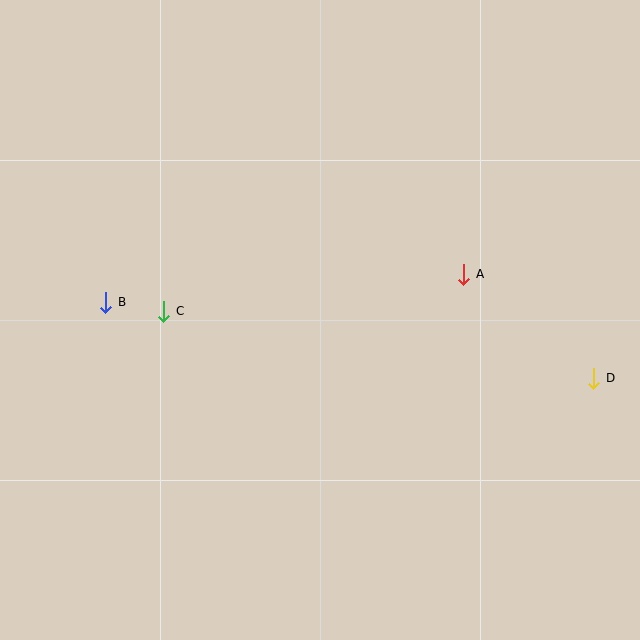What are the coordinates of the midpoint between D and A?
The midpoint between D and A is at (529, 326).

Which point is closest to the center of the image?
Point A at (464, 274) is closest to the center.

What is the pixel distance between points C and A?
The distance between C and A is 302 pixels.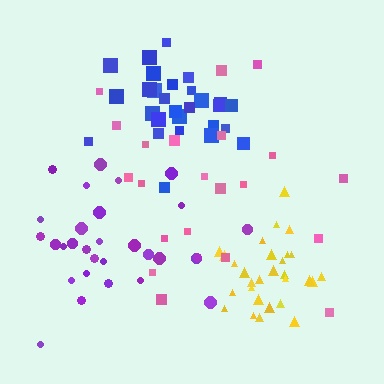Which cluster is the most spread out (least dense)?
Pink.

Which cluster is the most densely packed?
Yellow.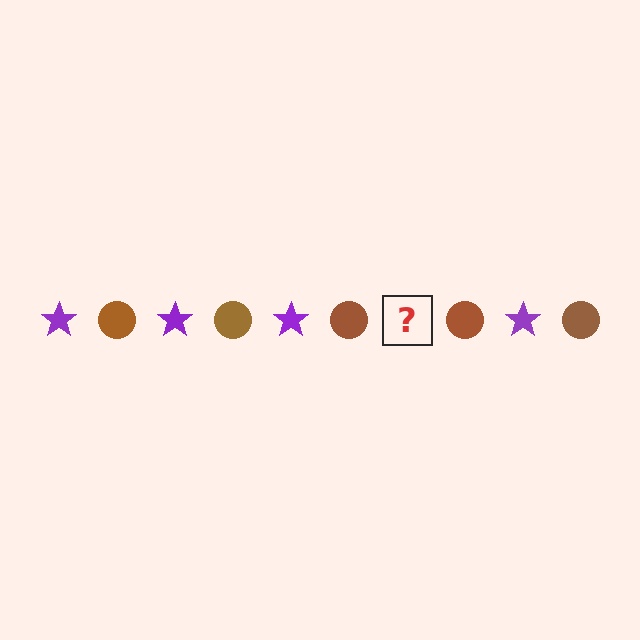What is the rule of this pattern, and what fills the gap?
The rule is that the pattern alternates between purple star and brown circle. The gap should be filled with a purple star.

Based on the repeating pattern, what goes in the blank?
The blank should be a purple star.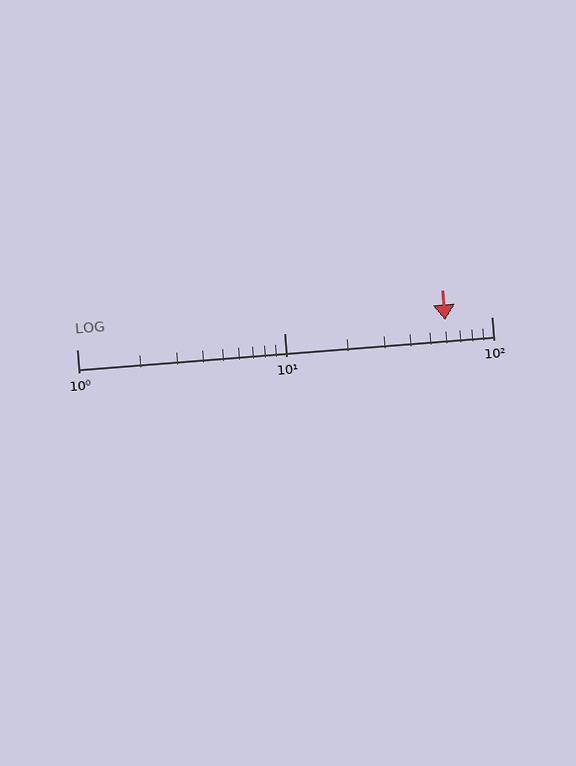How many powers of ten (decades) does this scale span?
The scale spans 2 decades, from 1 to 100.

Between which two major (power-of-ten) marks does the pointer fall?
The pointer is between 10 and 100.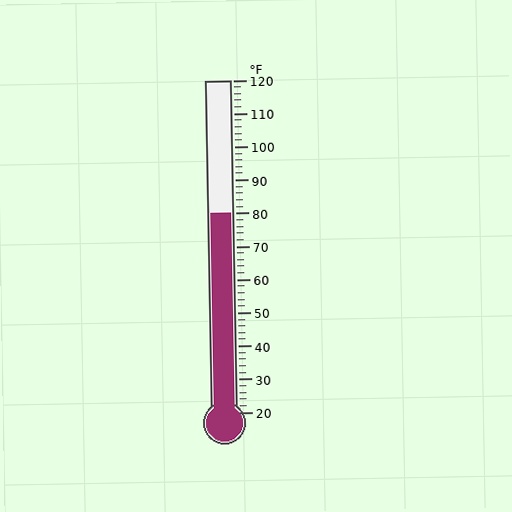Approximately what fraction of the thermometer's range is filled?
The thermometer is filled to approximately 60% of its range.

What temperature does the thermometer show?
The thermometer shows approximately 80°F.